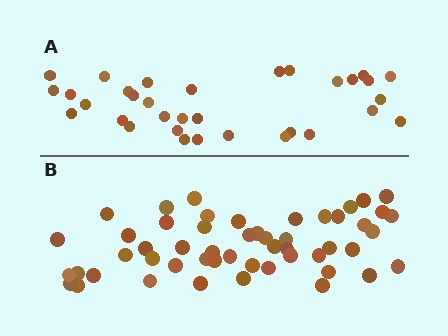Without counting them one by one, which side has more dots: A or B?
Region B (the bottom region) has more dots.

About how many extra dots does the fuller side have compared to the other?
Region B has approximately 20 more dots than region A.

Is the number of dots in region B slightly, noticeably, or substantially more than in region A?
Region B has substantially more. The ratio is roughly 1.6 to 1.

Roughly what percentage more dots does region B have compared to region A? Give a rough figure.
About 60% more.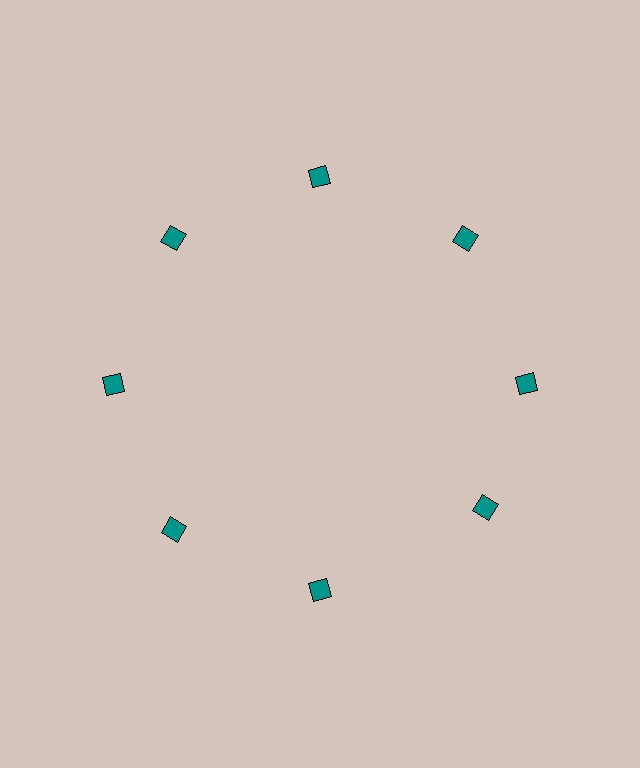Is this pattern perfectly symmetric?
No. The 8 teal diamonds are arranged in a ring, but one element near the 4 o'clock position is rotated out of alignment along the ring, breaking the 8-fold rotational symmetry.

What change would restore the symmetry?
The symmetry would be restored by rotating it back into even spacing with its neighbors so that all 8 diamonds sit at equal angles and equal distance from the center.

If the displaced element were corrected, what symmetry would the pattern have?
It would have 8-fold rotational symmetry — the pattern would map onto itself every 45 degrees.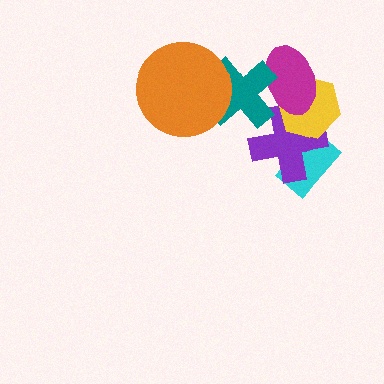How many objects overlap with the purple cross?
4 objects overlap with the purple cross.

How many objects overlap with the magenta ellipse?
3 objects overlap with the magenta ellipse.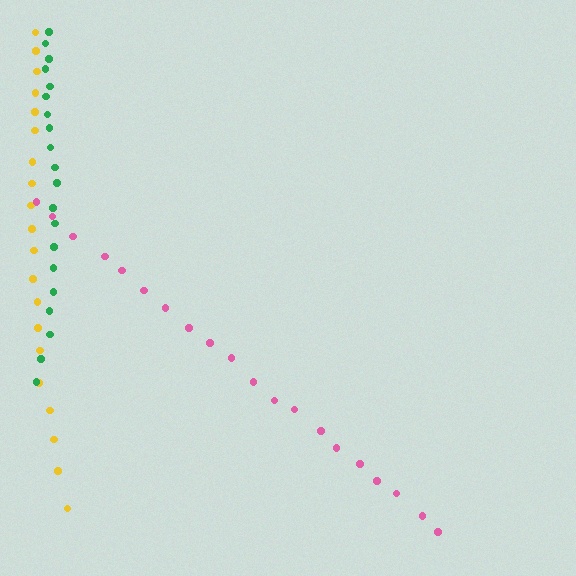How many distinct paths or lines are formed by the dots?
There are 3 distinct paths.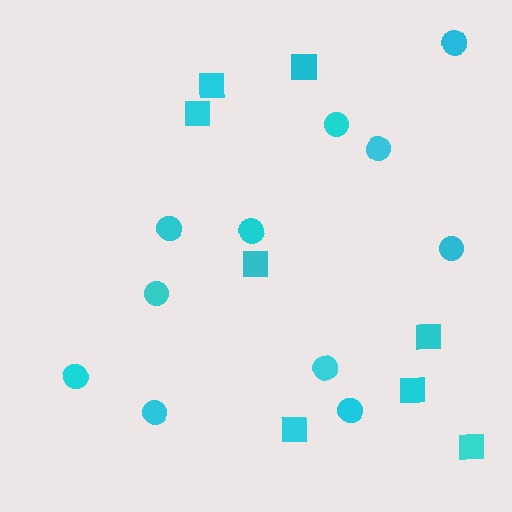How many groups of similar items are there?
There are 2 groups: one group of circles (11) and one group of squares (8).